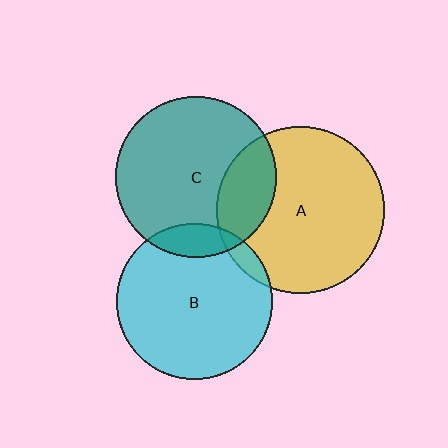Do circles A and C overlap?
Yes.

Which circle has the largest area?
Circle A (yellow).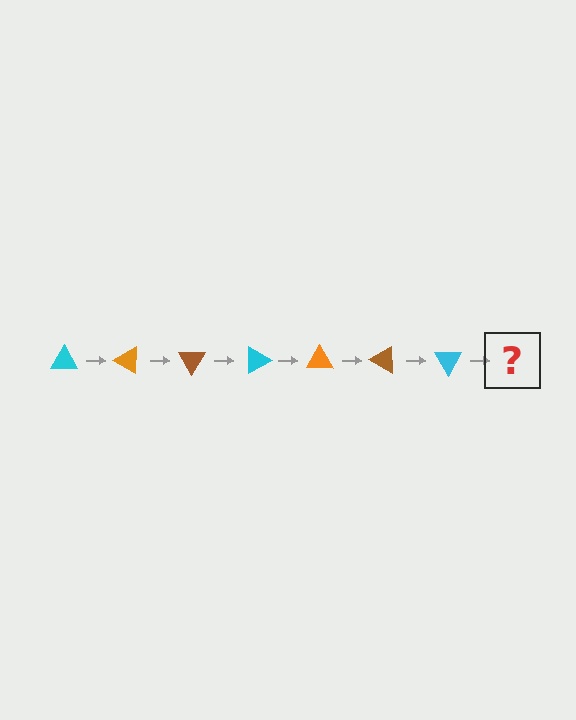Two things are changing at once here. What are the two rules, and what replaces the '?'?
The two rules are that it rotates 30 degrees each step and the color cycles through cyan, orange, and brown. The '?' should be an orange triangle, rotated 210 degrees from the start.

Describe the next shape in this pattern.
It should be an orange triangle, rotated 210 degrees from the start.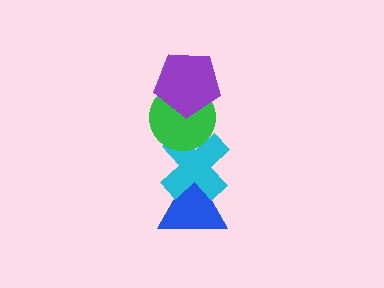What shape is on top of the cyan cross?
The green circle is on top of the cyan cross.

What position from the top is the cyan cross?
The cyan cross is 3rd from the top.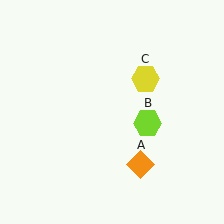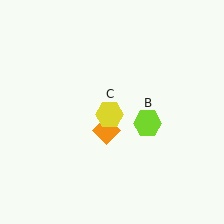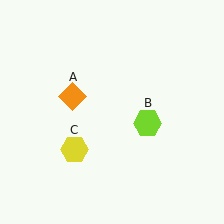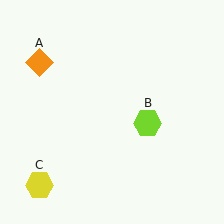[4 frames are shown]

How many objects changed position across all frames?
2 objects changed position: orange diamond (object A), yellow hexagon (object C).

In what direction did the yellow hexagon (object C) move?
The yellow hexagon (object C) moved down and to the left.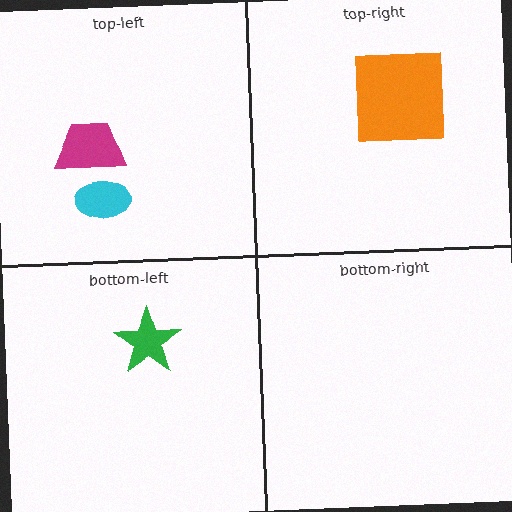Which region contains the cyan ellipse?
The top-left region.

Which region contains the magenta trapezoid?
The top-left region.